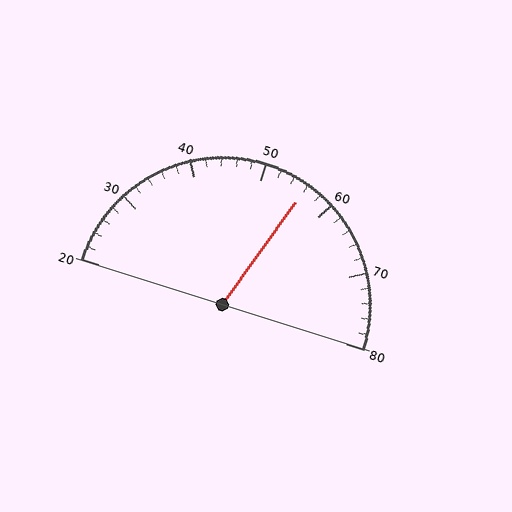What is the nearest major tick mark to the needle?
The nearest major tick mark is 60.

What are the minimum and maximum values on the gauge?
The gauge ranges from 20 to 80.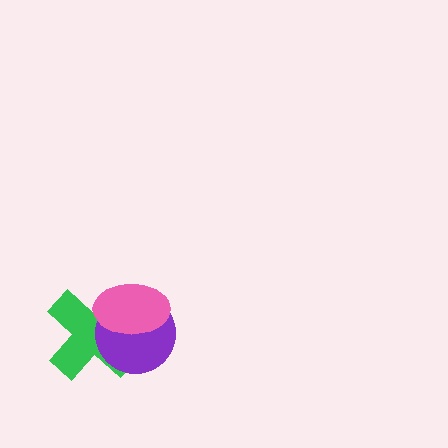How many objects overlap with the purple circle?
2 objects overlap with the purple circle.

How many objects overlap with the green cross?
2 objects overlap with the green cross.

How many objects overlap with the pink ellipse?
2 objects overlap with the pink ellipse.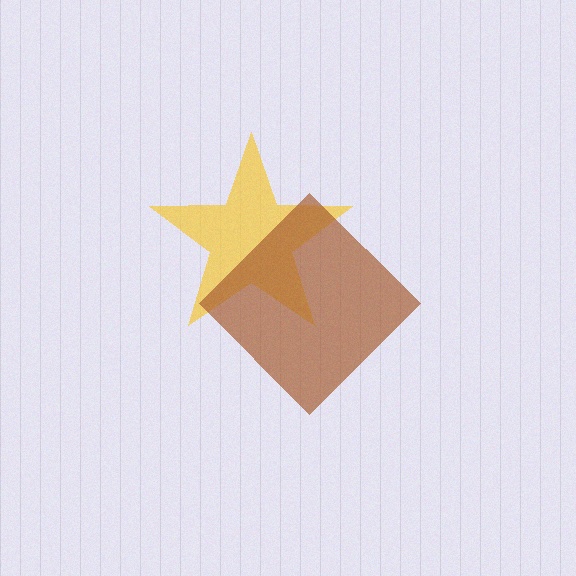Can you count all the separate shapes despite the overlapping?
Yes, there are 2 separate shapes.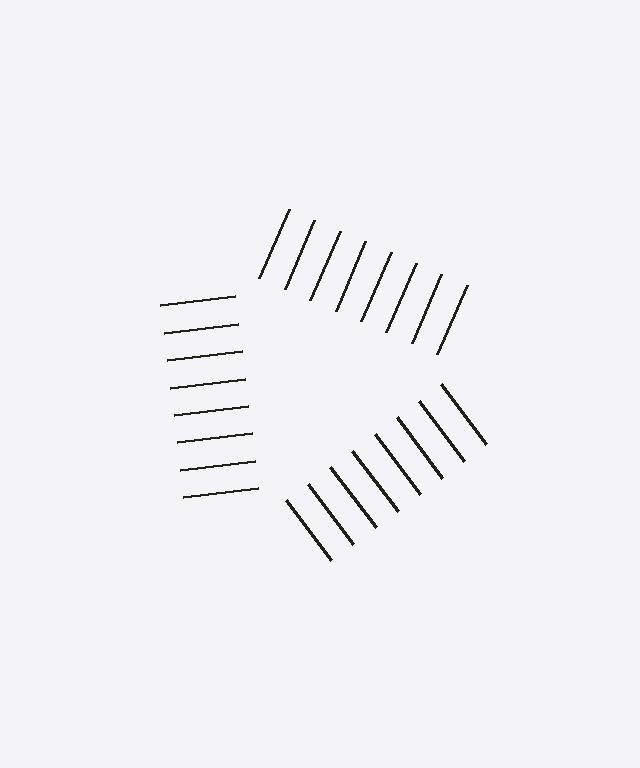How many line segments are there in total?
24 — 8 along each of the 3 edges.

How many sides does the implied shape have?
3 sides — the line-ends trace a triangle.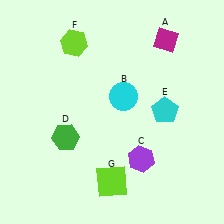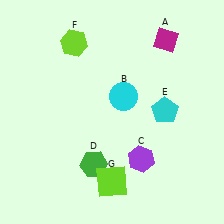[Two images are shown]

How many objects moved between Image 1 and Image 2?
1 object moved between the two images.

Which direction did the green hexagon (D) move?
The green hexagon (D) moved right.